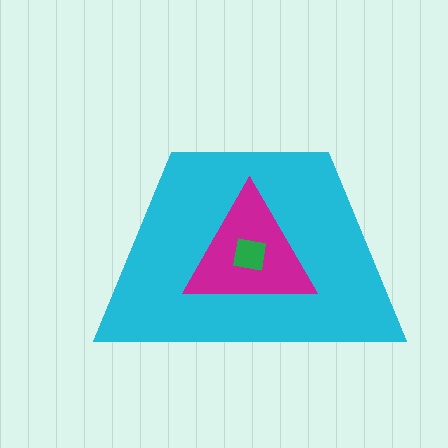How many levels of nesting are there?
3.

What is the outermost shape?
The cyan trapezoid.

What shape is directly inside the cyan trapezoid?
The magenta triangle.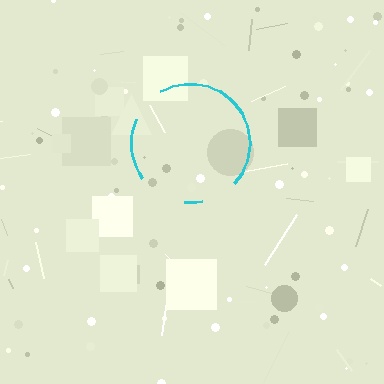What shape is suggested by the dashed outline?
The dashed outline suggests a circle.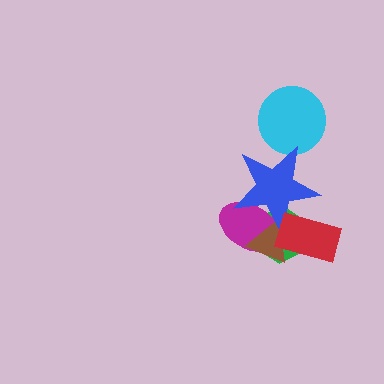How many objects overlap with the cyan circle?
1 object overlaps with the cyan circle.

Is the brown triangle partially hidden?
Yes, it is partially covered by another shape.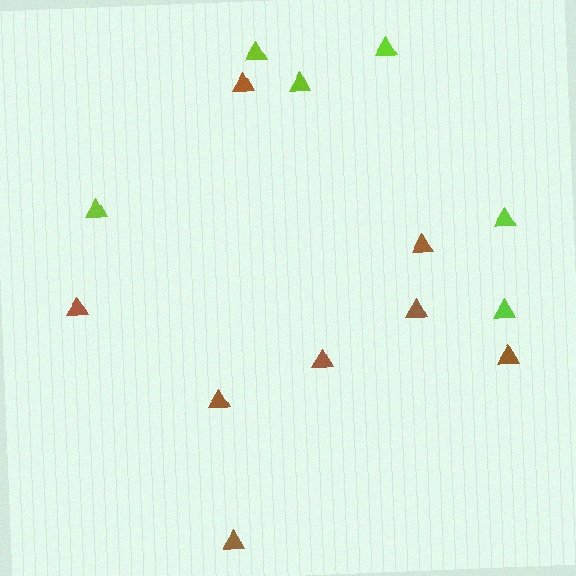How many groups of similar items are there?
There are 2 groups: one group of lime triangles (6) and one group of brown triangles (8).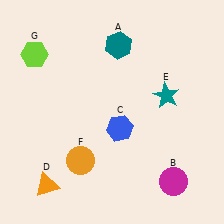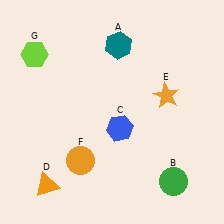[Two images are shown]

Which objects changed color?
B changed from magenta to green. E changed from teal to orange.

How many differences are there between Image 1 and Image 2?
There are 2 differences between the two images.